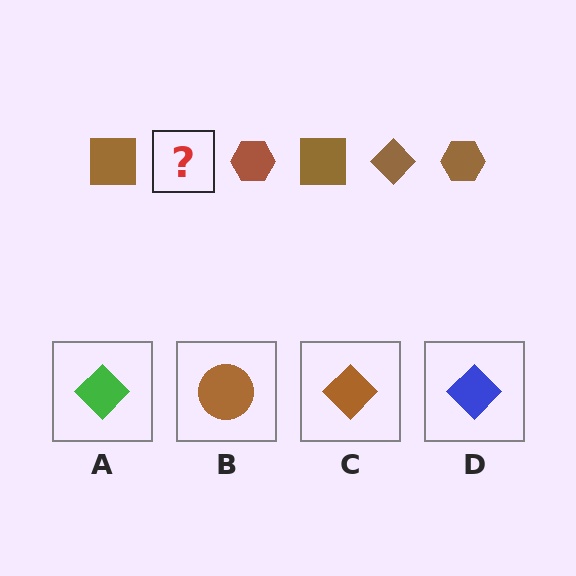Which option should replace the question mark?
Option C.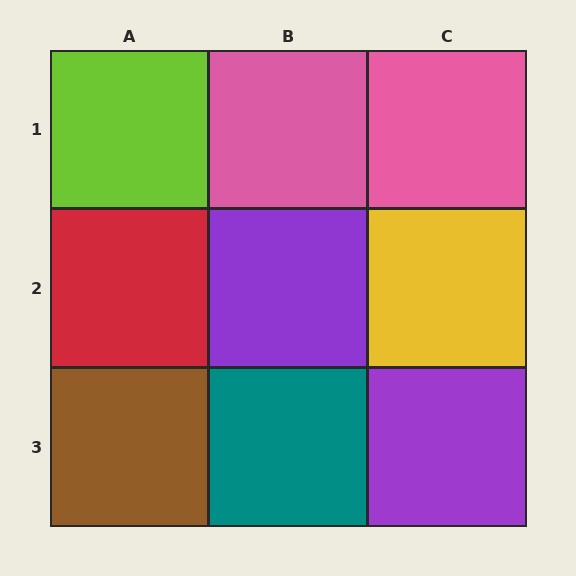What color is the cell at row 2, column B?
Purple.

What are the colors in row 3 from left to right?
Brown, teal, purple.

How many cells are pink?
2 cells are pink.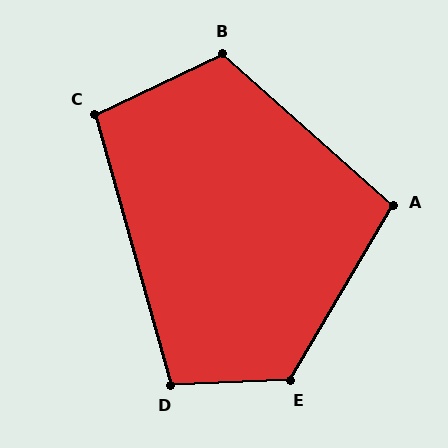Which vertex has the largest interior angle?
E, at approximately 123 degrees.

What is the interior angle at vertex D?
Approximately 103 degrees (obtuse).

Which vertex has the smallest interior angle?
C, at approximately 99 degrees.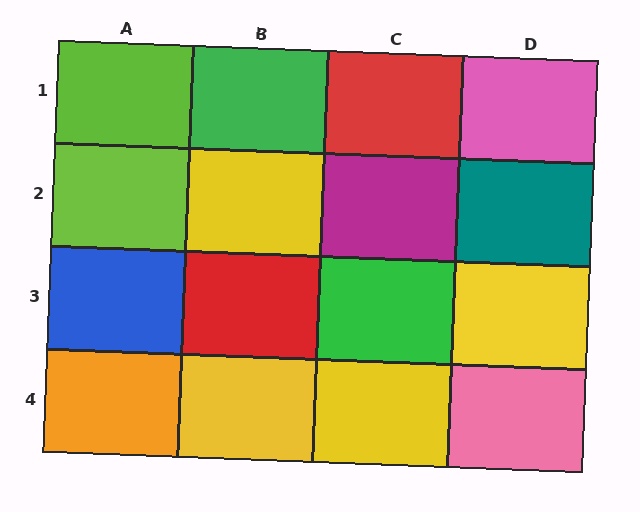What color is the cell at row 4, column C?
Yellow.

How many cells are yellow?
4 cells are yellow.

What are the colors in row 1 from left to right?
Lime, green, red, pink.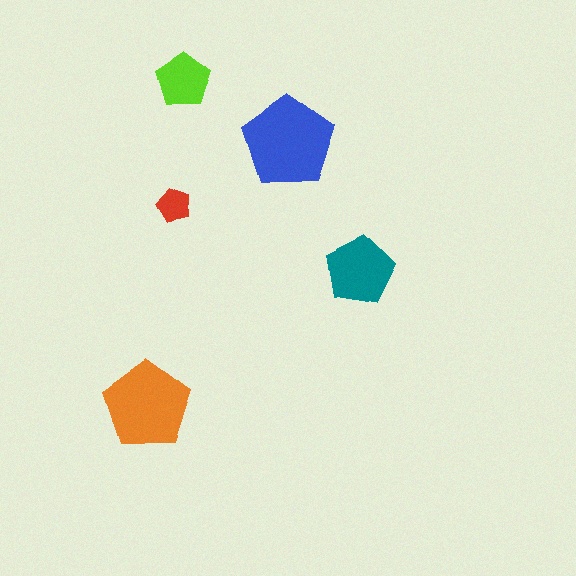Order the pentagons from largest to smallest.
the blue one, the orange one, the teal one, the lime one, the red one.